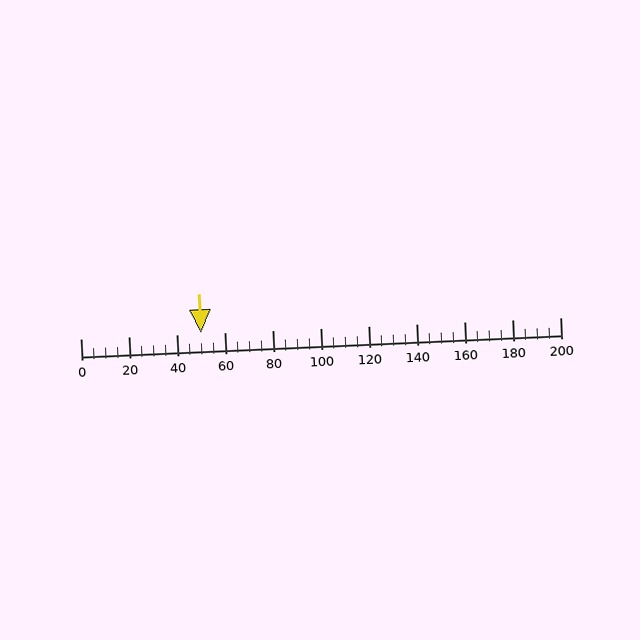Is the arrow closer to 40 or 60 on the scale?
The arrow is closer to 60.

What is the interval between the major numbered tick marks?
The major tick marks are spaced 20 units apart.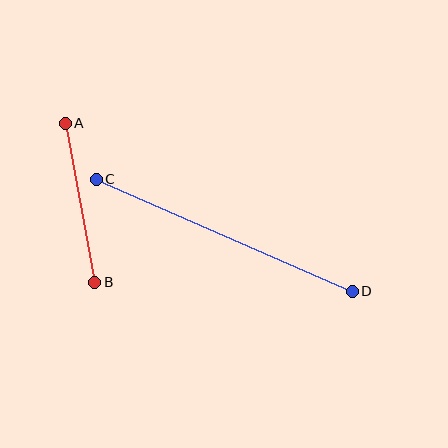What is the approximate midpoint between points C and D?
The midpoint is at approximately (224, 235) pixels.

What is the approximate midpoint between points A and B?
The midpoint is at approximately (80, 203) pixels.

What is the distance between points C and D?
The distance is approximately 279 pixels.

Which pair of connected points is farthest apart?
Points C and D are farthest apart.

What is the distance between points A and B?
The distance is approximately 161 pixels.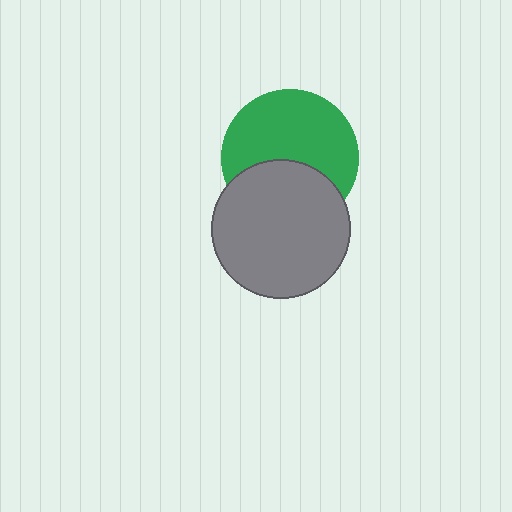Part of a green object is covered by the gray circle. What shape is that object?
It is a circle.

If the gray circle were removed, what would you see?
You would see the complete green circle.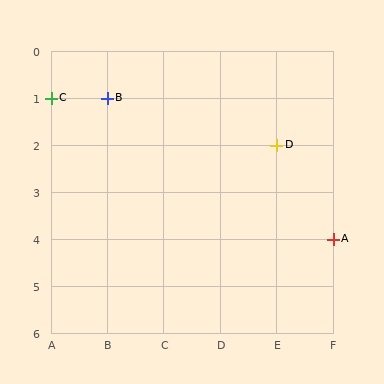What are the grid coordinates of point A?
Point A is at grid coordinates (F, 4).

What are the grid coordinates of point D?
Point D is at grid coordinates (E, 2).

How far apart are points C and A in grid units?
Points C and A are 5 columns and 3 rows apart (about 5.8 grid units diagonally).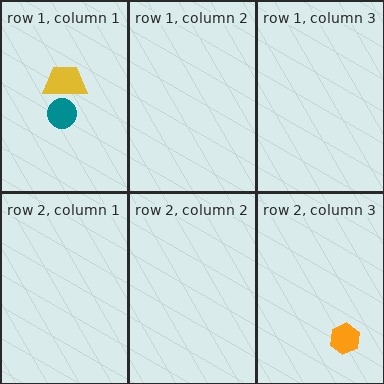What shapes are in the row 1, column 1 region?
The teal circle, the yellow trapezoid.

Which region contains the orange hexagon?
The row 2, column 3 region.